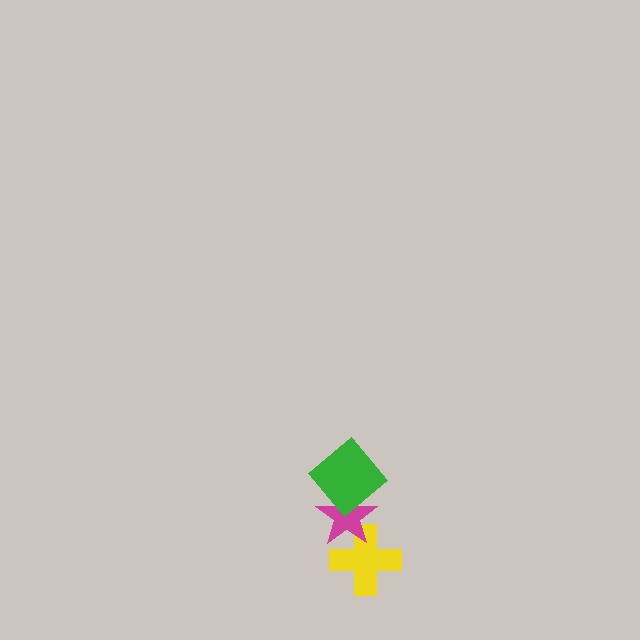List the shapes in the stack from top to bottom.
From top to bottom: the green diamond, the magenta star, the yellow cross.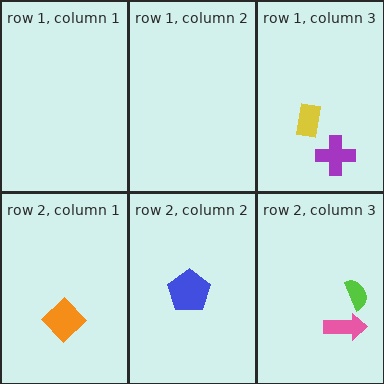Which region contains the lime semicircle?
The row 2, column 3 region.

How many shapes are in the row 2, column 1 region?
1.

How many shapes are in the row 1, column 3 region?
2.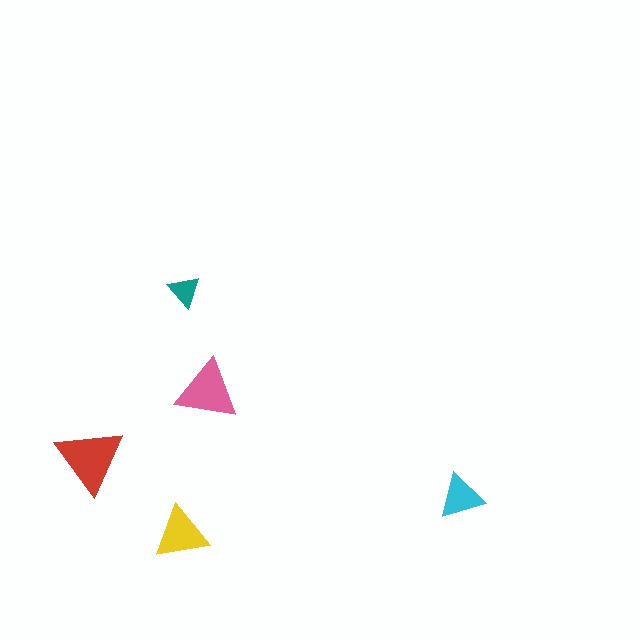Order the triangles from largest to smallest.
the red one, the pink one, the yellow one, the cyan one, the teal one.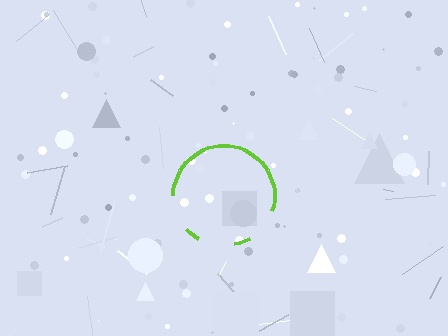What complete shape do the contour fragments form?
The contour fragments form a circle.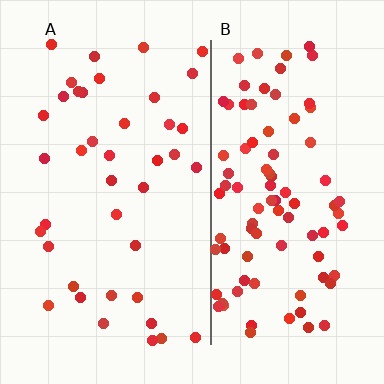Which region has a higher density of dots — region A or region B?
B (the right).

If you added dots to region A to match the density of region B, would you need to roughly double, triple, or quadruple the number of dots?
Approximately double.